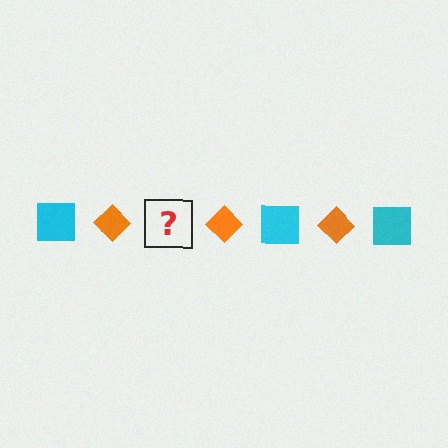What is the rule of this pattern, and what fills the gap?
The rule is that the pattern alternates between cyan square and orange diamond. The gap should be filled with a cyan square.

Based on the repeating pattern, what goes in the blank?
The blank should be a cyan square.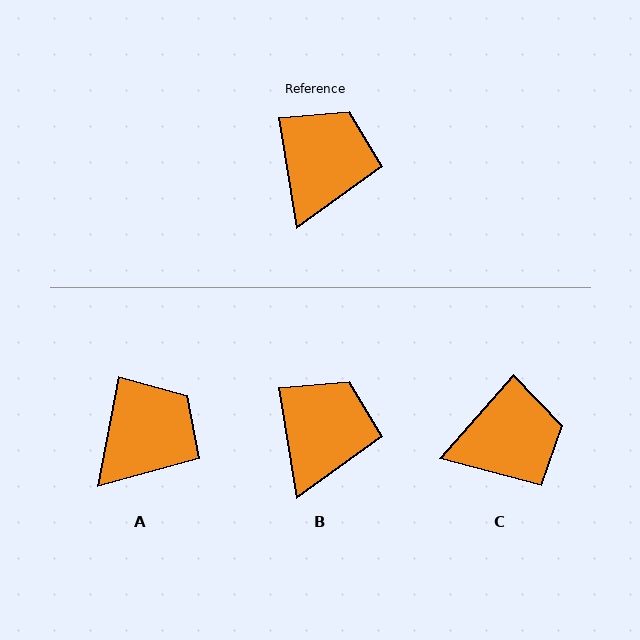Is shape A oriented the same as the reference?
No, it is off by about 20 degrees.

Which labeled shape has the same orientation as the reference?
B.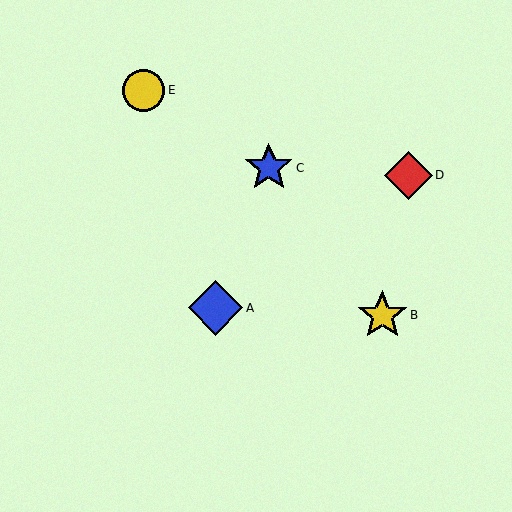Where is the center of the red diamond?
The center of the red diamond is at (408, 175).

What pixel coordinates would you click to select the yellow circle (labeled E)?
Click at (144, 90) to select the yellow circle E.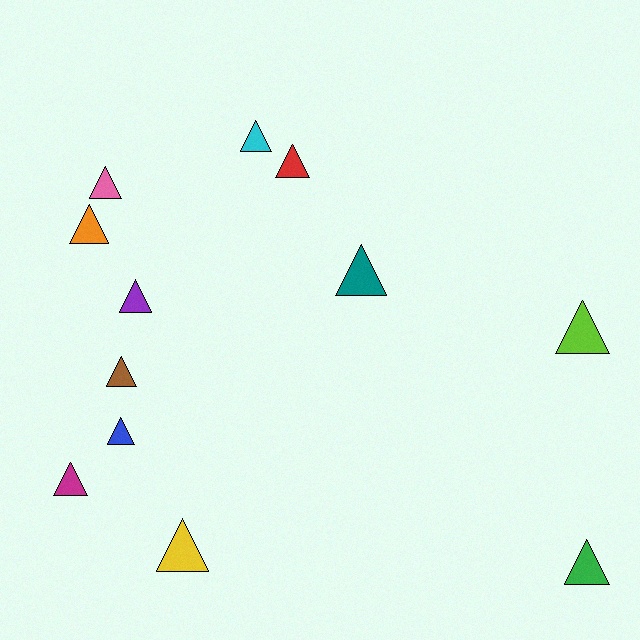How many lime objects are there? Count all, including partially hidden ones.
There is 1 lime object.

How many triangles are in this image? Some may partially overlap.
There are 12 triangles.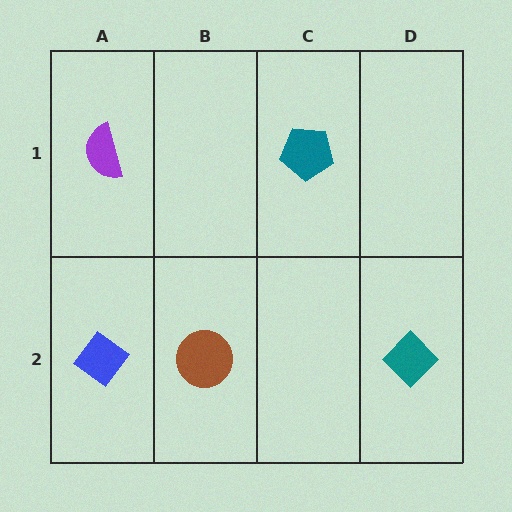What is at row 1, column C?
A teal pentagon.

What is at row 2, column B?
A brown circle.